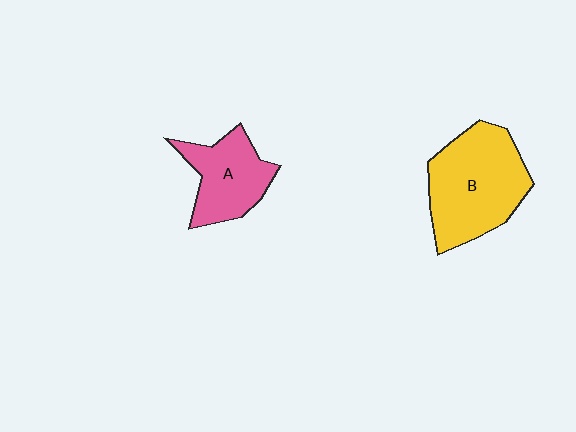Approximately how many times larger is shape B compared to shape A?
Approximately 1.6 times.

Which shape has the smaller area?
Shape A (pink).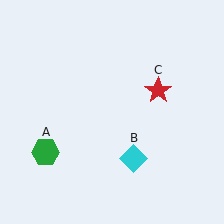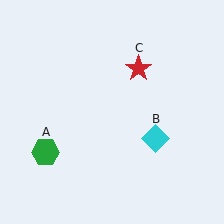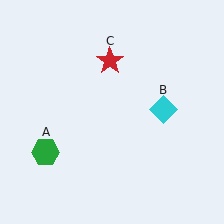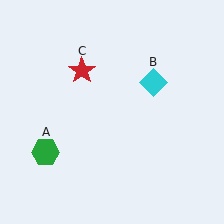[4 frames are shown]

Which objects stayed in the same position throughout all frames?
Green hexagon (object A) remained stationary.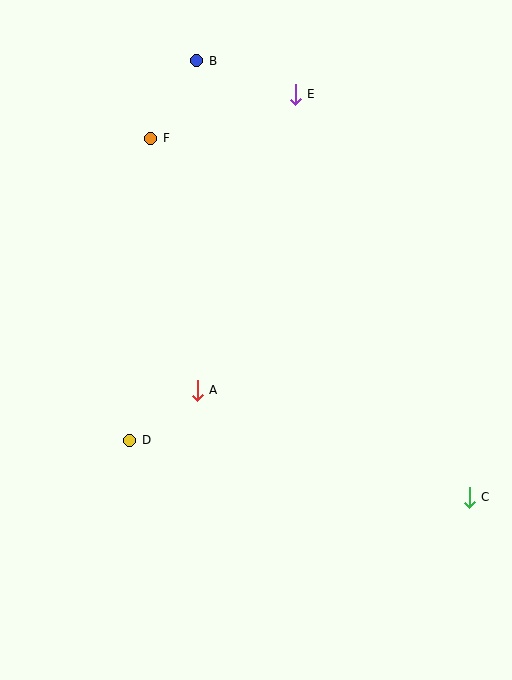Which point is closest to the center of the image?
Point A at (197, 390) is closest to the center.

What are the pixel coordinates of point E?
Point E is at (295, 94).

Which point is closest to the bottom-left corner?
Point D is closest to the bottom-left corner.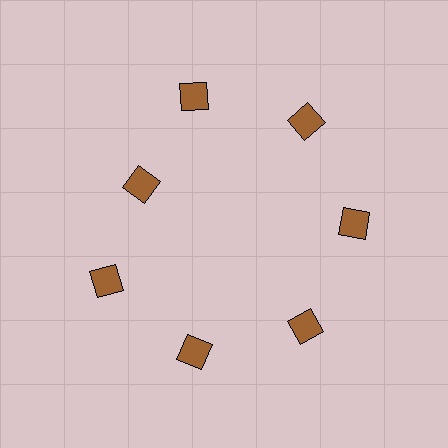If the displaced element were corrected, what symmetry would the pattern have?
It would have 7-fold rotational symmetry — the pattern would map onto itself every 51 degrees.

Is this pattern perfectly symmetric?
No. The 7 brown diamonds are arranged in a ring, but one element near the 10 o'clock position is pulled inward toward the center, breaking the 7-fold rotational symmetry.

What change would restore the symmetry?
The symmetry would be restored by moving it outward, back onto the ring so that all 7 diamonds sit at equal angles and equal distance from the center.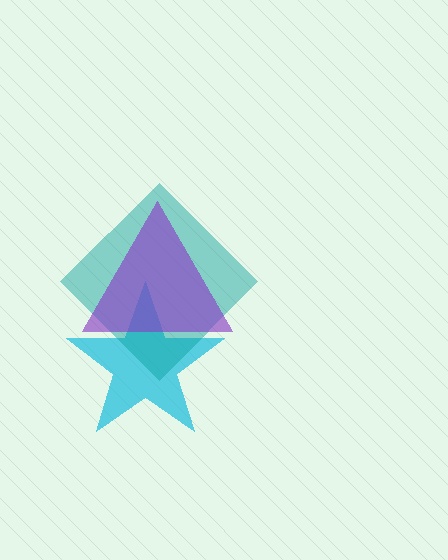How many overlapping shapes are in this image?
There are 3 overlapping shapes in the image.